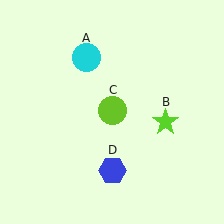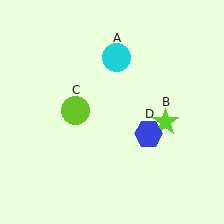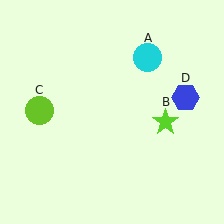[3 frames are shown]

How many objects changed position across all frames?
3 objects changed position: cyan circle (object A), lime circle (object C), blue hexagon (object D).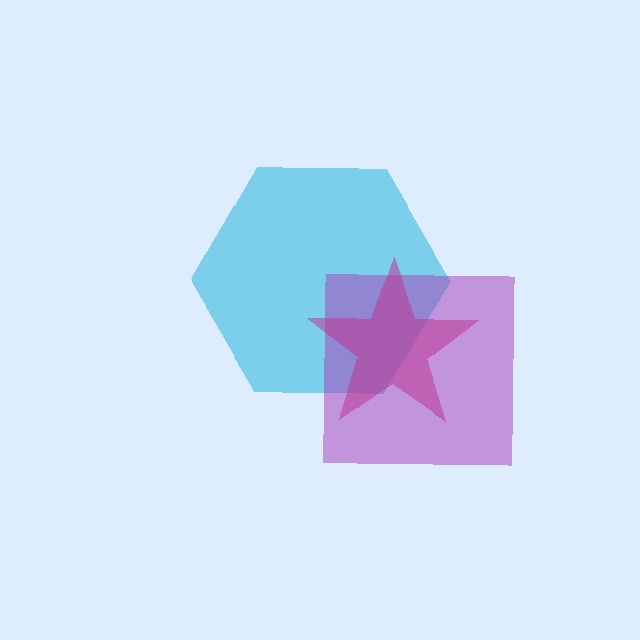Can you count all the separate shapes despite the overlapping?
Yes, there are 3 separate shapes.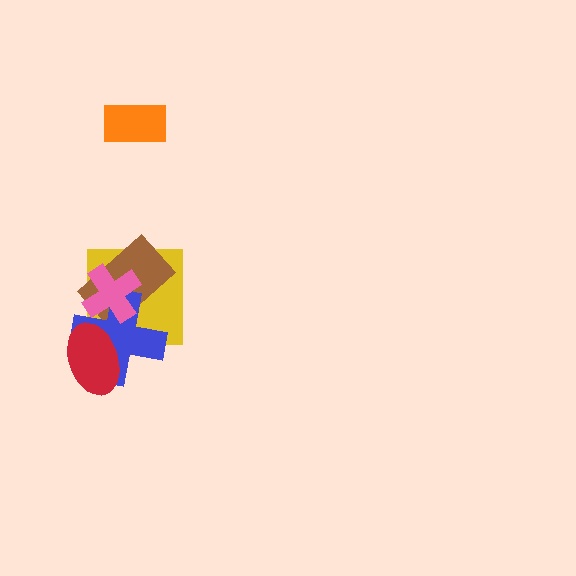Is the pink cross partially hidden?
No, no other shape covers it.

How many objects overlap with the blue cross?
4 objects overlap with the blue cross.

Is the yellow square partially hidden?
Yes, it is partially covered by another shape.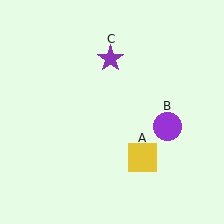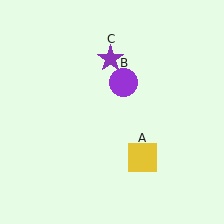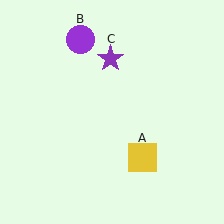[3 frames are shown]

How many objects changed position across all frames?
1 object changed position: purple circle (object B).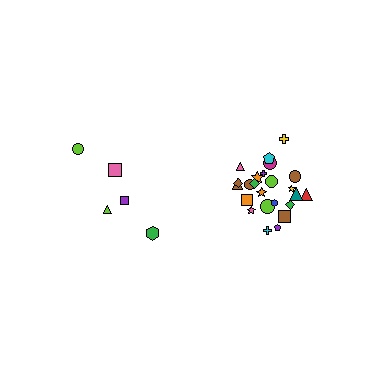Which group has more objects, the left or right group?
The right group.